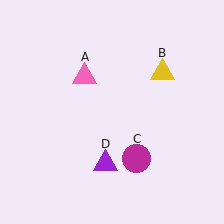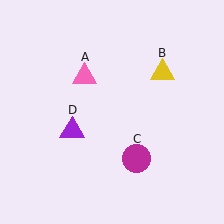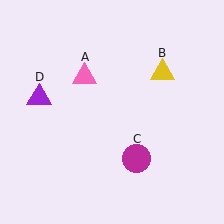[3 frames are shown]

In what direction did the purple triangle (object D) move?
The purple triangle (object D) moved up and to the left.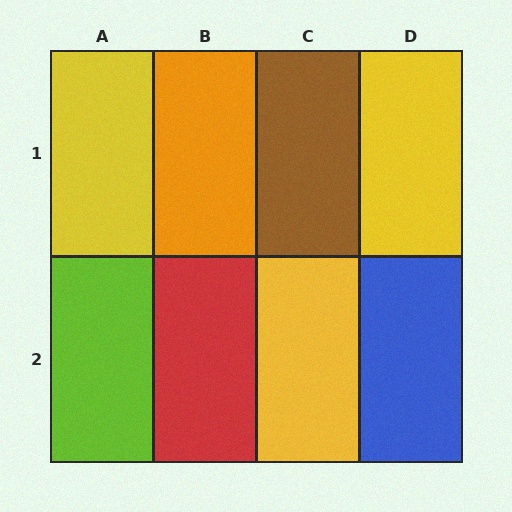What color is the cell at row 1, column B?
Orange.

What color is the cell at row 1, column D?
Yellow.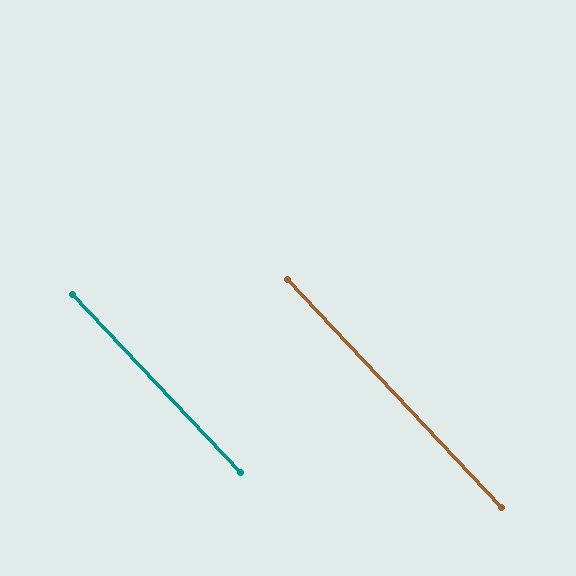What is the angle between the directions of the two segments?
Approximately 0 degrees.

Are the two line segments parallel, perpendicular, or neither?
Parallel — their directions differ by only 0.3°.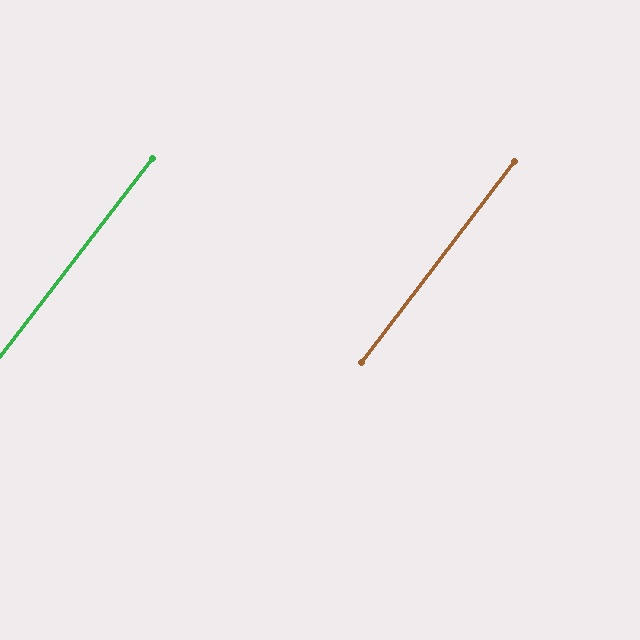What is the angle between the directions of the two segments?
Approximately 1 degree.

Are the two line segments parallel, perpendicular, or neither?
Parallel — their directions differ by only 0.5°.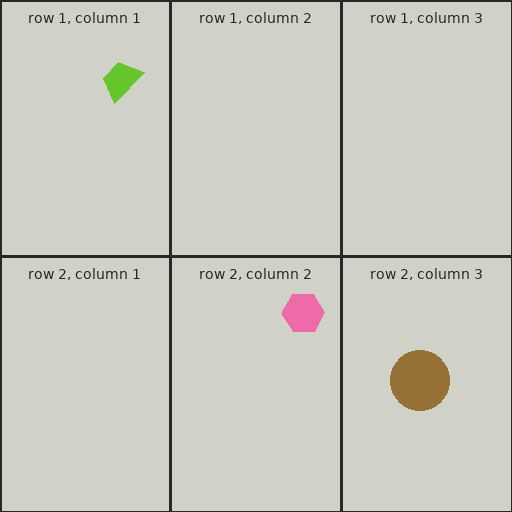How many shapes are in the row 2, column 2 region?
1.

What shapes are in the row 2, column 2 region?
The pink hexagon.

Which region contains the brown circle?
The row 2, column 3 region.